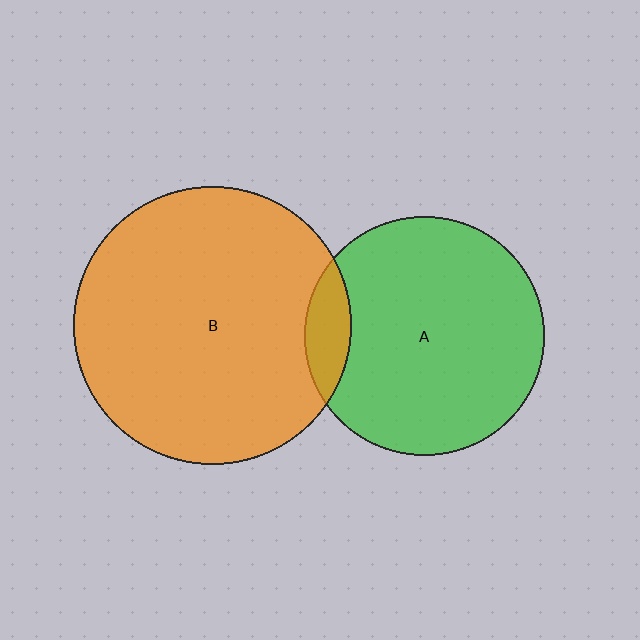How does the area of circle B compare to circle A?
Approximately 1.4 times.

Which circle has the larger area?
Circle B (orange).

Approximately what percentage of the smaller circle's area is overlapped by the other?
Approximately 10%.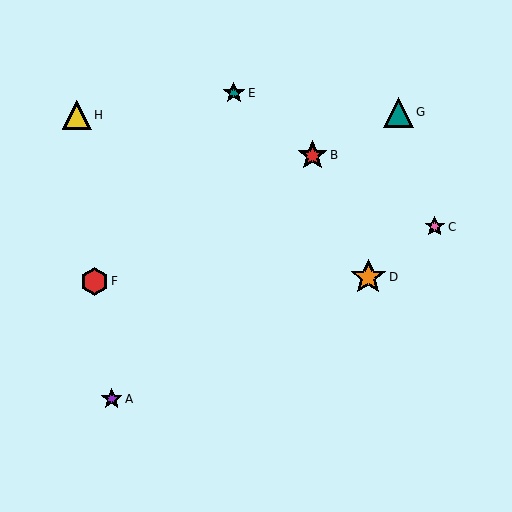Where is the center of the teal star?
The center of the teal star is at (234, 93).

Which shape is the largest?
The orange star (labeled D) is the largest.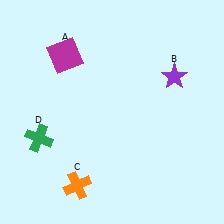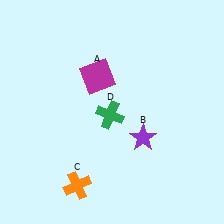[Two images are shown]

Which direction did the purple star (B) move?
The purple star (B) moved down.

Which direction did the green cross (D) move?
The green cross (D) moved right.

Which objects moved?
The objects that moved are: the magenta square (A), the purple star (B), the green cross (D).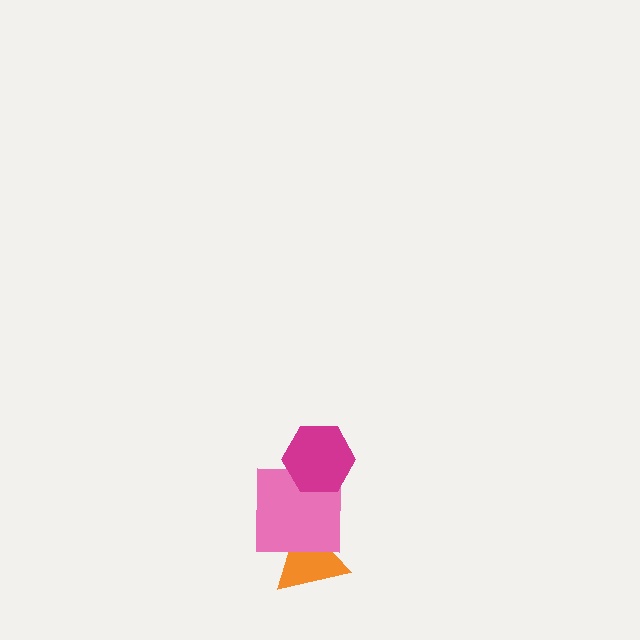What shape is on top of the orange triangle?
The pink square is on top of the orange triangle.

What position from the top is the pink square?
The pink square is 2nd from the top.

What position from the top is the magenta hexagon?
The magenta hexagon is 1st from the top.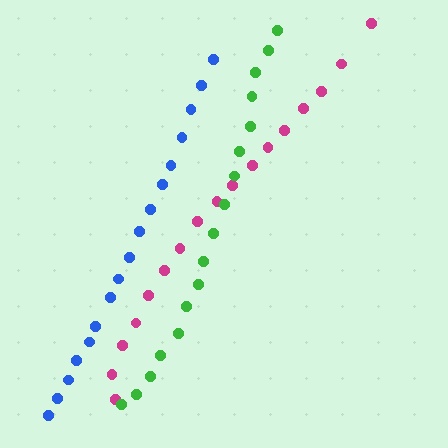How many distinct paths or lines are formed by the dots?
There are 3 distinct paths.